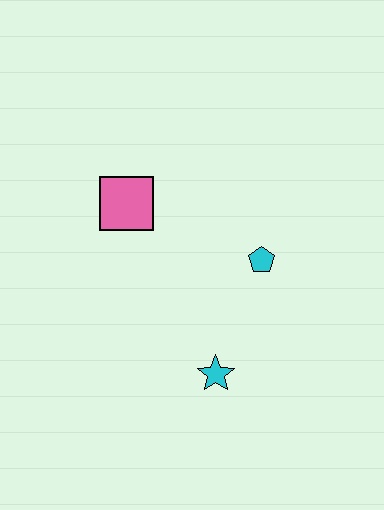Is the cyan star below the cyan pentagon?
Yes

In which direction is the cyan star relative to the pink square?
The cyan star is below the pink square.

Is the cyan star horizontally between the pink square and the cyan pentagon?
Yes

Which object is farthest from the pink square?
The cyan star is farthest from the pink square.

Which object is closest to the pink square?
The cyan pentagon is closest to the pink square.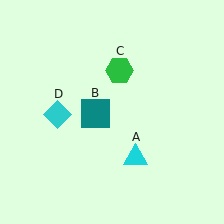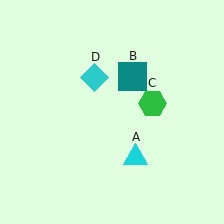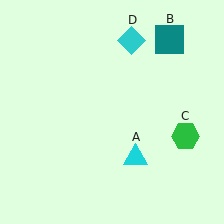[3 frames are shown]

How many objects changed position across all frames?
3 objects changed position: teal square (object B), green hexagon (object C), cyan diamond (object D).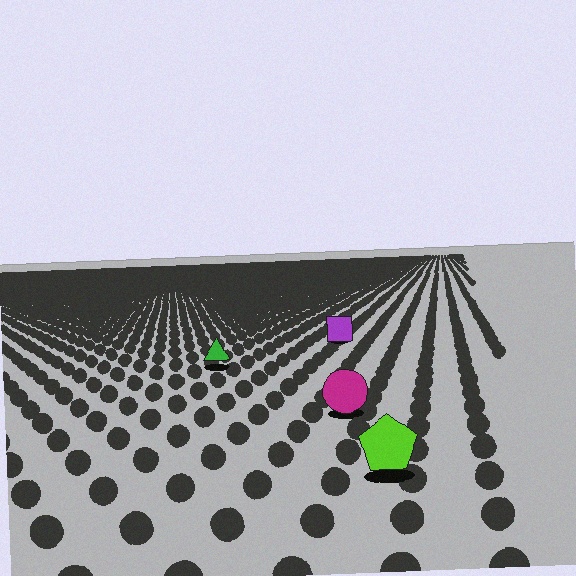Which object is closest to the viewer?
The lime pentagon is closest. The texture marks near it are larger and more spread out.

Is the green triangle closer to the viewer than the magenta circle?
No. The magenta circle is closer — you can tell from the texture gradient: the ground texture is coarser near it.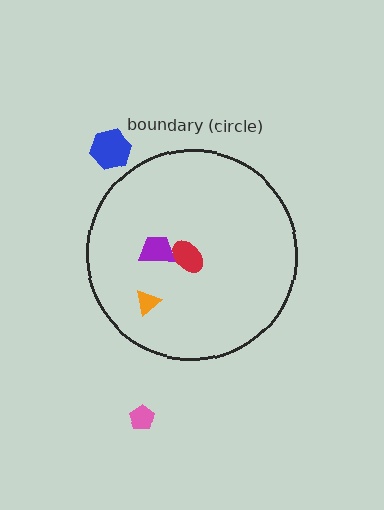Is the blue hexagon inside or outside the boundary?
Outside.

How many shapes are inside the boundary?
3 inside, 2 outside.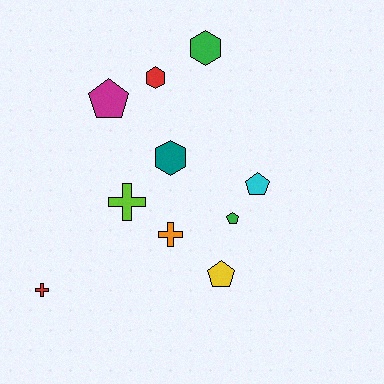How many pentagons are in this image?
There are 4 pentagons.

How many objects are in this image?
There are 10 objects.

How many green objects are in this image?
There are 2 green objects.